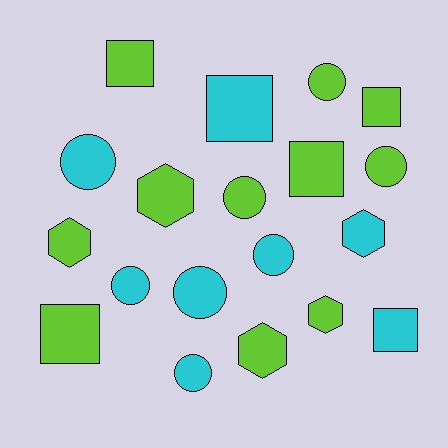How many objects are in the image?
There are 19 objects.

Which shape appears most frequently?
Circle, with 8 objects.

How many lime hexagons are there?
There are 4 lime hexagons.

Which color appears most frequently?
Lime, with 11 objects.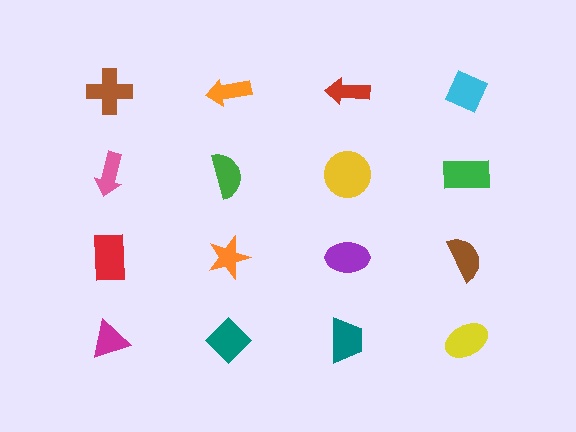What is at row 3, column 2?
An orange star.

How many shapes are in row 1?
4 shapes.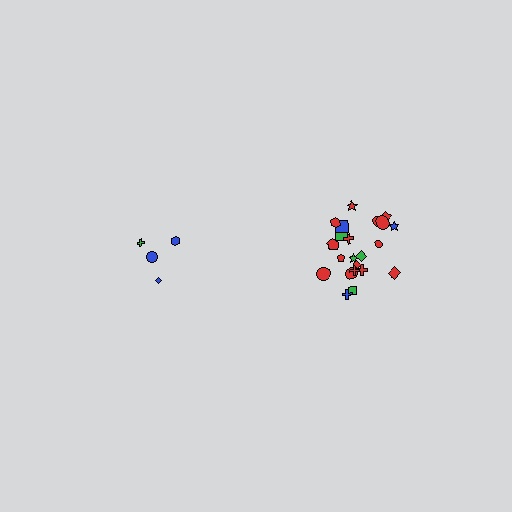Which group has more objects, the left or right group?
The right group.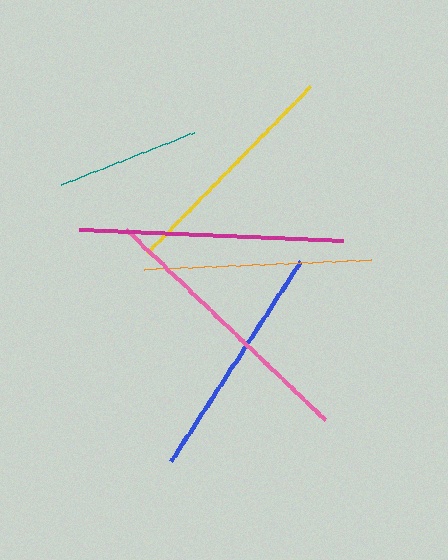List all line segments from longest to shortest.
From longest to shortest: pink, magenta, blue, yellow, orange, teal.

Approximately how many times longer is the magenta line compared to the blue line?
The magenta line is approximately 1.1 times the length of the blue line.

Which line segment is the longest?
The pink line is the longest at approximately 276 pixels.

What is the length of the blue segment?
The blue segment is approximately 238 pixels long.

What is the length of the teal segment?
The teal segment is approximately 143 pixels long.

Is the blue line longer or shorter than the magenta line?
The magenta line is longer than the blue line.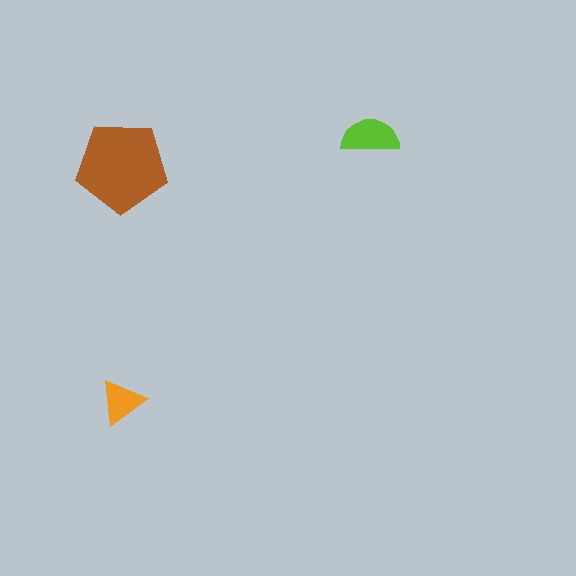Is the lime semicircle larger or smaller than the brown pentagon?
Smaller.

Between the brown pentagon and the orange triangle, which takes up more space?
The brown pentagon.